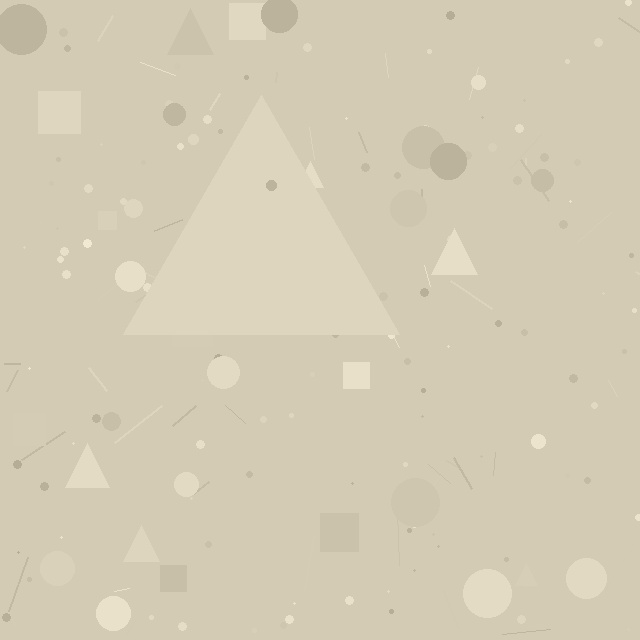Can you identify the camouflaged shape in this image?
The camouflaged shape is a triangle.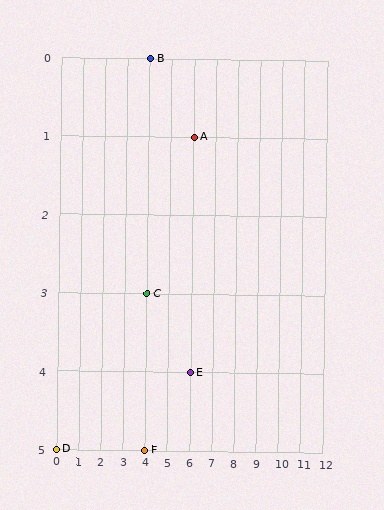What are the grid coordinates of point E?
Point E is at grid coordinates (6, 4).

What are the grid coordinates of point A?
Point A is at grid coordinates (6, 1).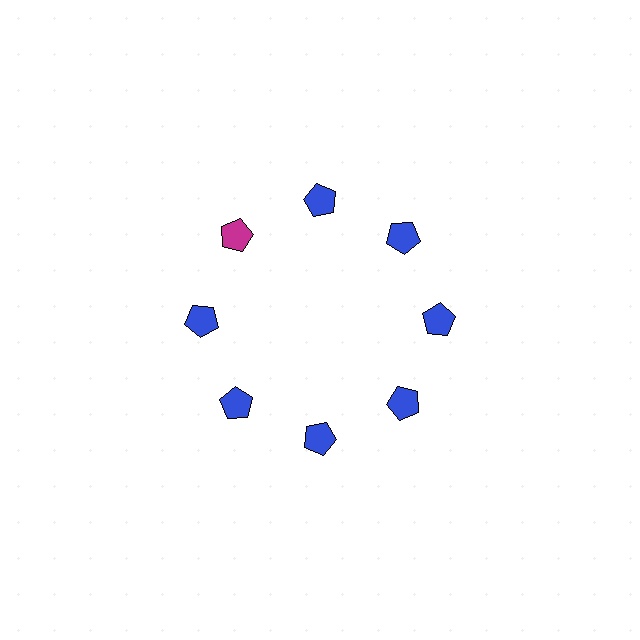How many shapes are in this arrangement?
There are 8 shapes arranged in a ring pattern.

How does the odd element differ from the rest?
It has a different color: magenta instead of blue.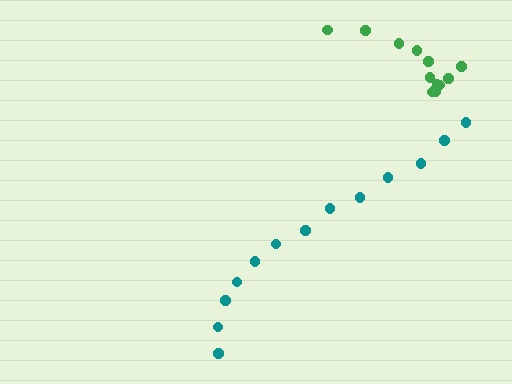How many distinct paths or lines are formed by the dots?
There are 2 distinct paths.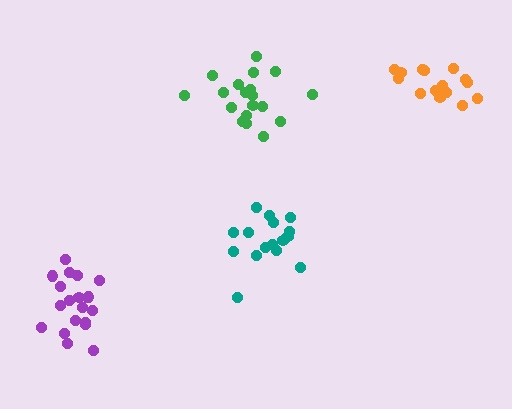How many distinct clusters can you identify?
There are 4 distinct clusters.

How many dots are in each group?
Group 1: 19 dots, Group 2: 15 dots, Group 3: 16 dots, Group 4: 20 dots (70 total).